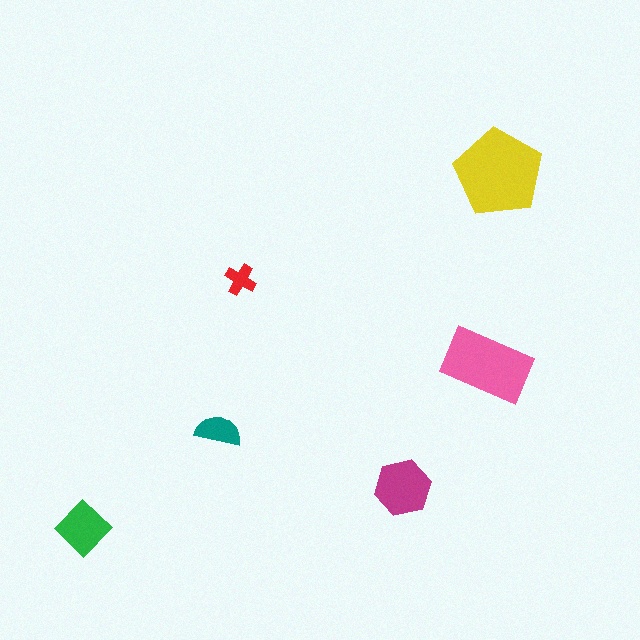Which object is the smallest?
The red cross.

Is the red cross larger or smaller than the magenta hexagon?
Smaller.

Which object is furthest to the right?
The yellow pentagon is rightmost.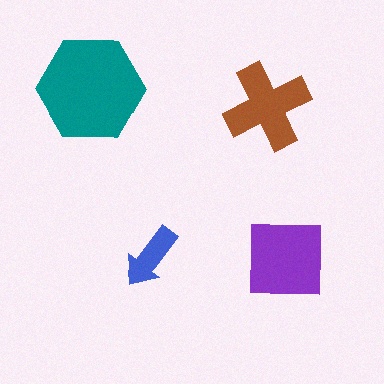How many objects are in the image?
There are 4 objects in the image.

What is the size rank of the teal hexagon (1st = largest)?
1st.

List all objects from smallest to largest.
The blue arrow, the brown cross, the purple square, the teal hexagon.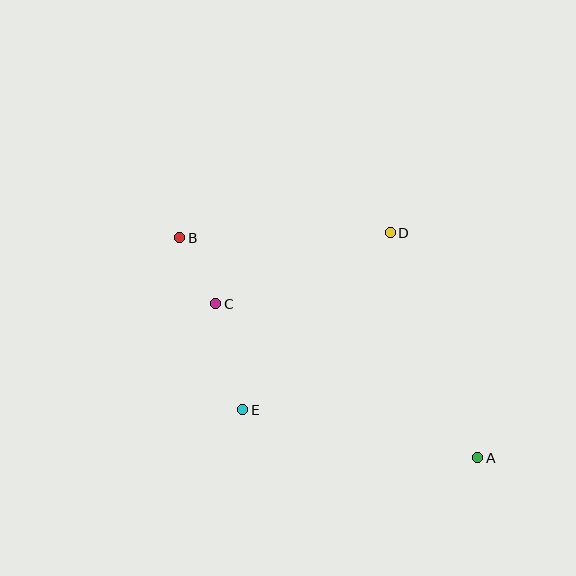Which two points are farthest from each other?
Points A and B are farthest from each other.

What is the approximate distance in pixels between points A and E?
The distance between A and E is approximately 240 pixels.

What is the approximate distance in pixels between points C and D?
The distance between C and D is approximately 188 pixels.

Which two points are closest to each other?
Points B and C are closest to each other.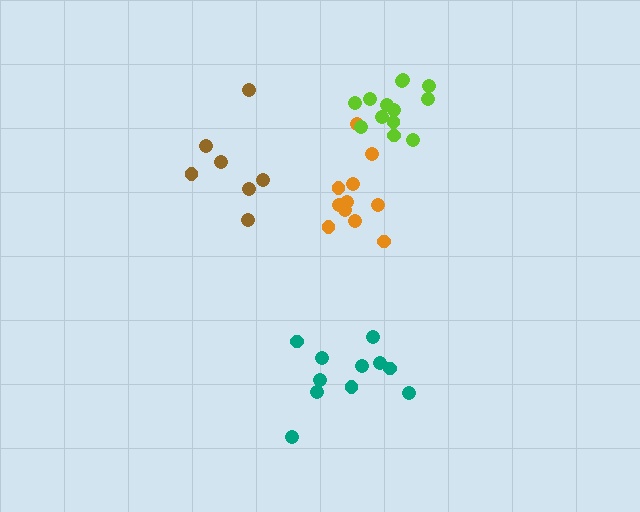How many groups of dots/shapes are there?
There are 4 groups.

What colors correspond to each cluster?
The clusters are colored: teal, brown, orange, lime.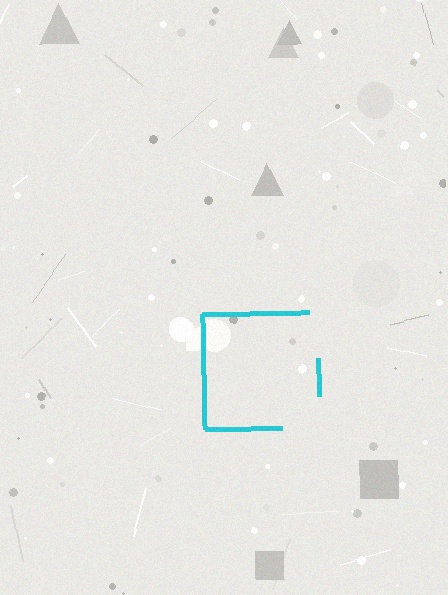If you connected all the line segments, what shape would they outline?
They would outline a square.